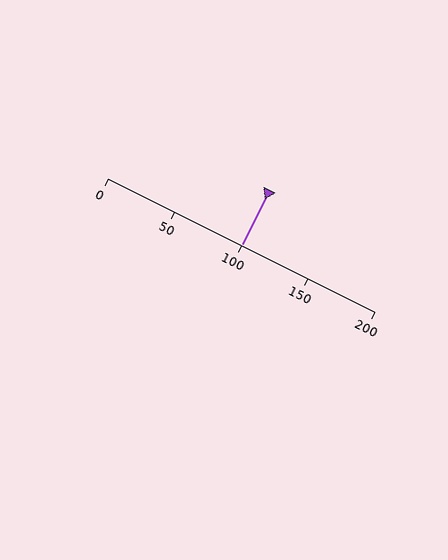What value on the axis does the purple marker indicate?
The marker indicates approximately 100.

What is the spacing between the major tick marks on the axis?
The major ticks are spaced 50 apart.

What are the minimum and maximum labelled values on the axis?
The axis runs from 0 to 200.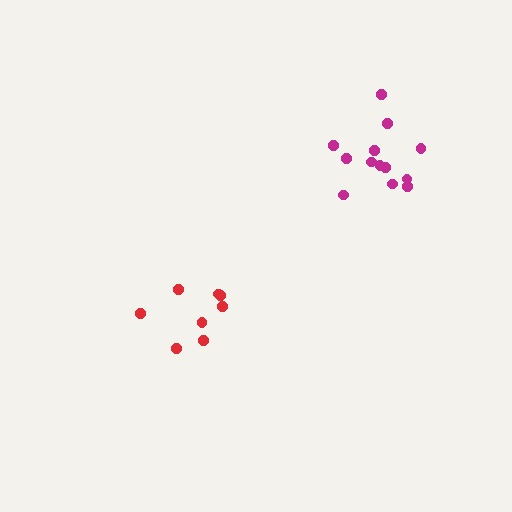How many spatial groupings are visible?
There are 2 spatial groupings.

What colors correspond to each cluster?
The clusters are colored: magenta, red.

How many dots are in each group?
Group 1: 13 dots, Group 2: 8 dots (21 total).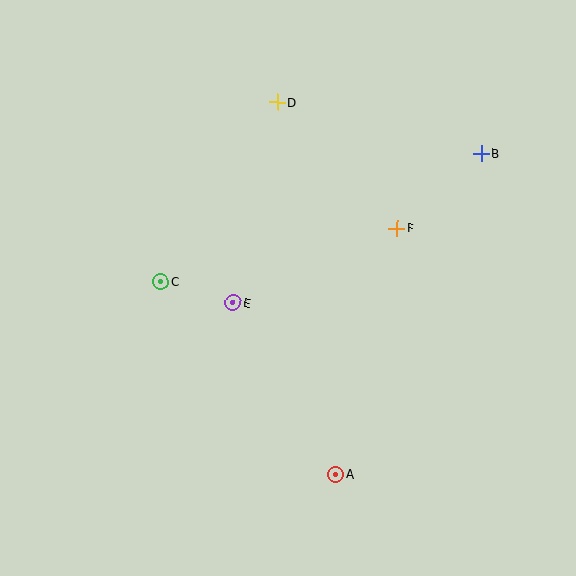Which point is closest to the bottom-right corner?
Point A is closest to the bottom-right corner.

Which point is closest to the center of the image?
Point E at (233, 303) is closest to the center.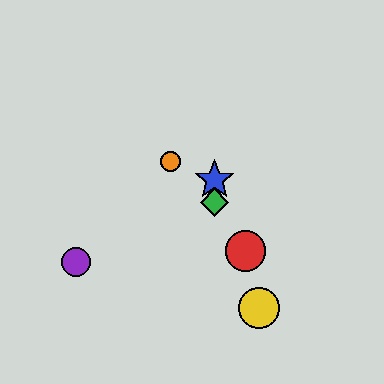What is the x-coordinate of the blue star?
The blue star is at x≈214.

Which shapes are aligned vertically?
The blue star, the green diamond are aligned vertically.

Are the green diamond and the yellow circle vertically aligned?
No, the green diamond is at x≈214 and the yellow circle is at x≈259.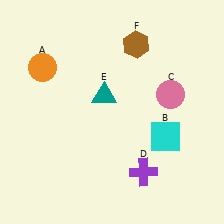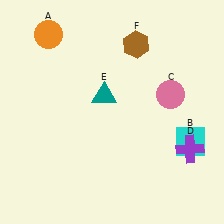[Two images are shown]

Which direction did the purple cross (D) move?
The purple cross (D) moved right.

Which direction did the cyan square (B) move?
The cyan square (B) moved right.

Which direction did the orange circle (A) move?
The orange circle (A) moved up.